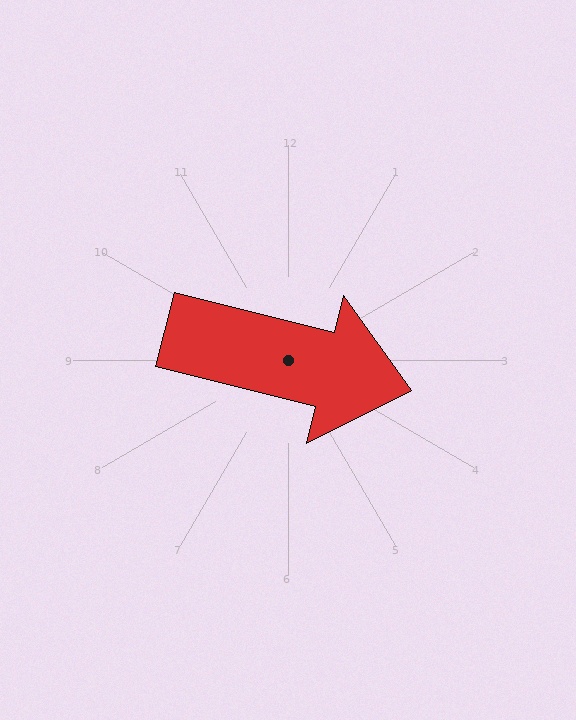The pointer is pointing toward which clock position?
Roughly 3 o'clock.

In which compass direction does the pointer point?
East.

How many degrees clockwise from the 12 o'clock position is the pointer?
Approximately 104 degrees.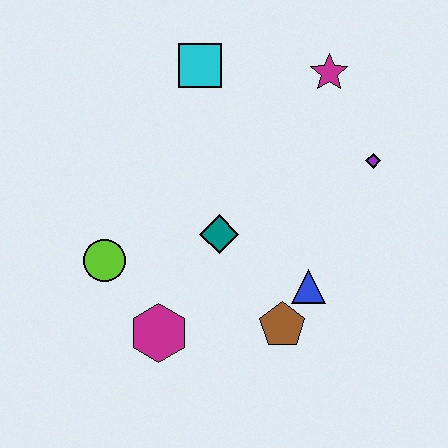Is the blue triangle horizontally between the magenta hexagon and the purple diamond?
Yes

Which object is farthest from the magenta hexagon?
The magenta star is farthest from the magenta hexagon.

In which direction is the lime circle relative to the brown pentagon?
The lime circle is to the left of the brown pentagon.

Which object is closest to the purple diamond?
The magenta star is closest to the purple diamond.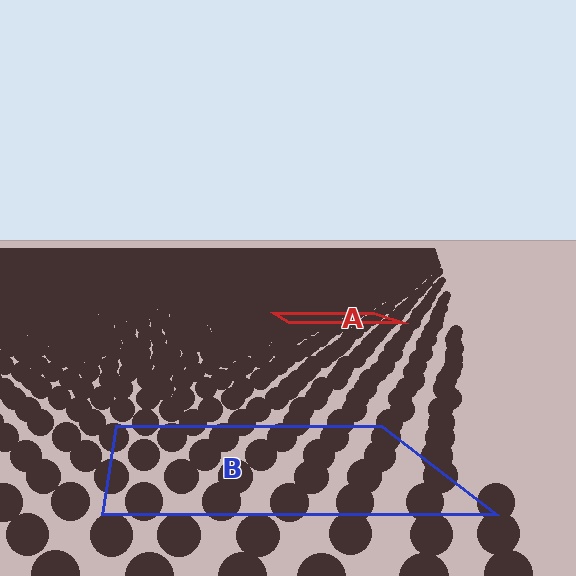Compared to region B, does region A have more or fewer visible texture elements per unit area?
Region A has more texture elements per unit area — they are packed more densely because it is farther away.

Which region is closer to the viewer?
Region B is closer. The texture elements there are larger and more spread out.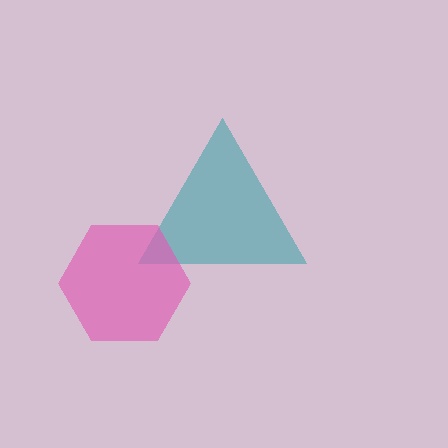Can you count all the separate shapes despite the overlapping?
Yes, there are 2 separate shapes.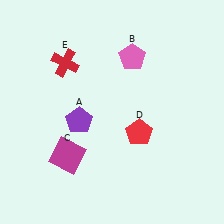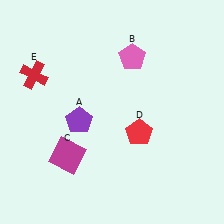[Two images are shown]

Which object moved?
The red cross (E) moved left.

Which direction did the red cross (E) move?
The red cross (E) moved left.